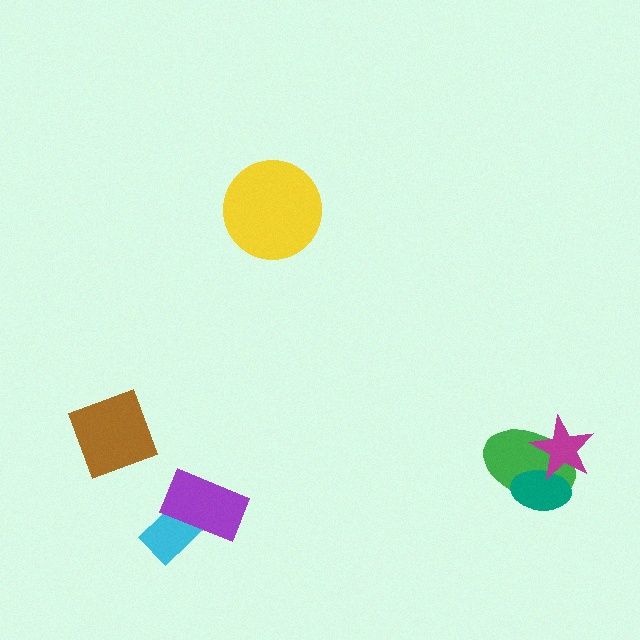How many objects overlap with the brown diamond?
0 objects overlap with the brown diamond.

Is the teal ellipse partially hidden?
Yes, it is partially covered by another shape.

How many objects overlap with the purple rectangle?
1 object overlaps with the purple rectangle.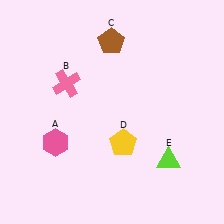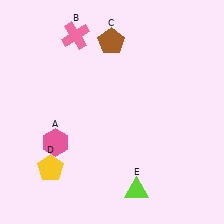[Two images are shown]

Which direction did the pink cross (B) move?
The pink cross (B) moved up.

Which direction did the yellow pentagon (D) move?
The yellow pentagon (D) moved left.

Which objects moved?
The objects that moved are: the pink cross (B), the yellow pentagon (D), the lime triangle (E).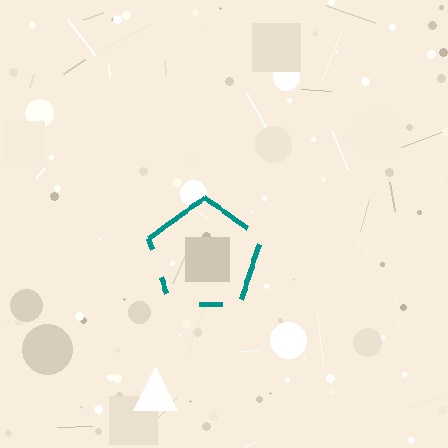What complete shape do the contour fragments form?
The contour fragments form a pentagon.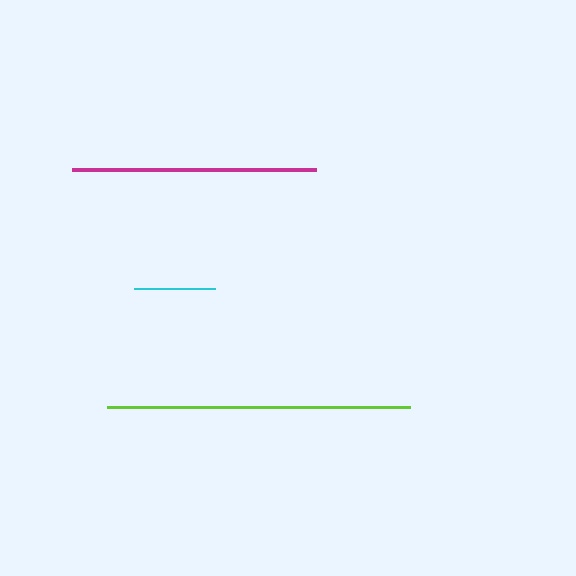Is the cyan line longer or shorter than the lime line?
The lime line is longer than the cyan line.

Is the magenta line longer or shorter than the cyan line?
The magenta line is longer than the cyan line.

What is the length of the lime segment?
The lime segment is approximately 304 pixels long.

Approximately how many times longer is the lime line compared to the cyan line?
The lime line is approximately 3.8 times the length of the cyan line.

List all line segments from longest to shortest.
From longest to shortest: lime, magenta, cyan.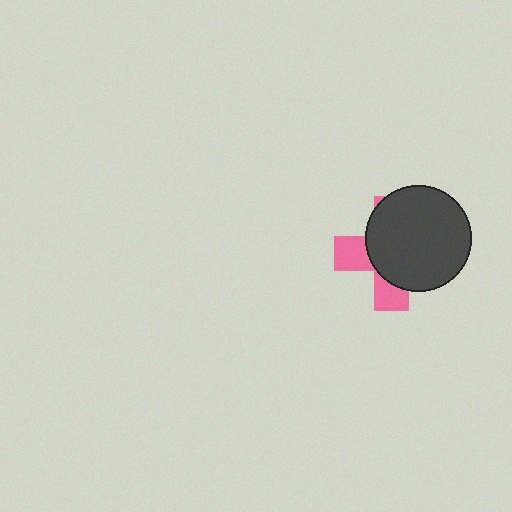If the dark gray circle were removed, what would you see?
You would see the complete pink cross.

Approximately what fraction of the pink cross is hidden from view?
Roughly 66% of the pink cross is hidden behind the dark gray circle.